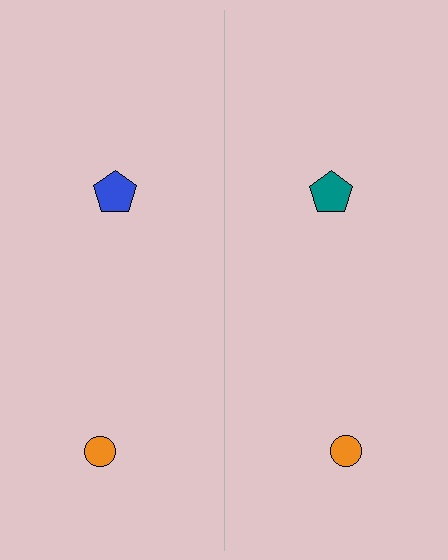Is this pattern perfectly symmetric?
No, the pattern is not perfectly symmetric. The teal pentagon on the right side breaks the symmetry — its mirror counterpart is blue.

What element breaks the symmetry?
The teal pentagon on the right side breaks the symmetry — its mirror counterpart is blue.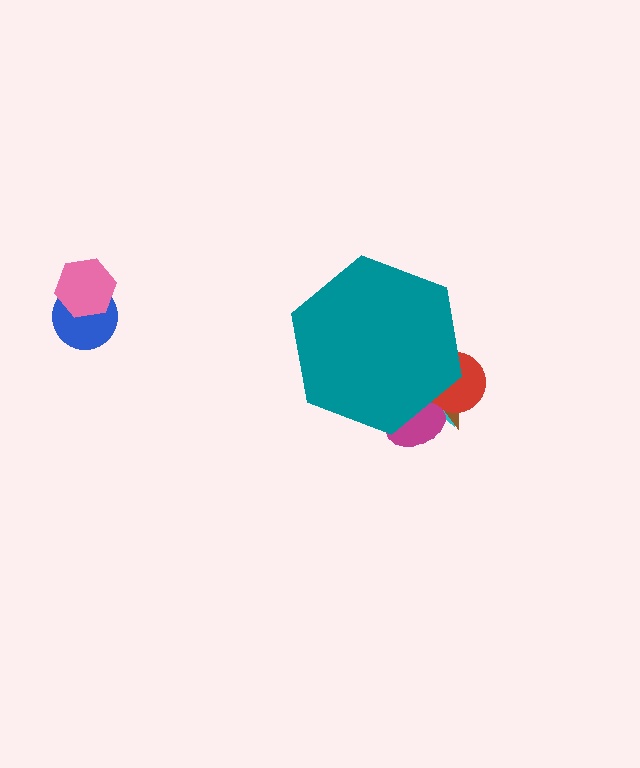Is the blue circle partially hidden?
No, the blue circle is fully visible.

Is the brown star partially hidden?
Yes, the brown star is partially hidden behind the teal hexagon.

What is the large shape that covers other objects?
A teal hexagon.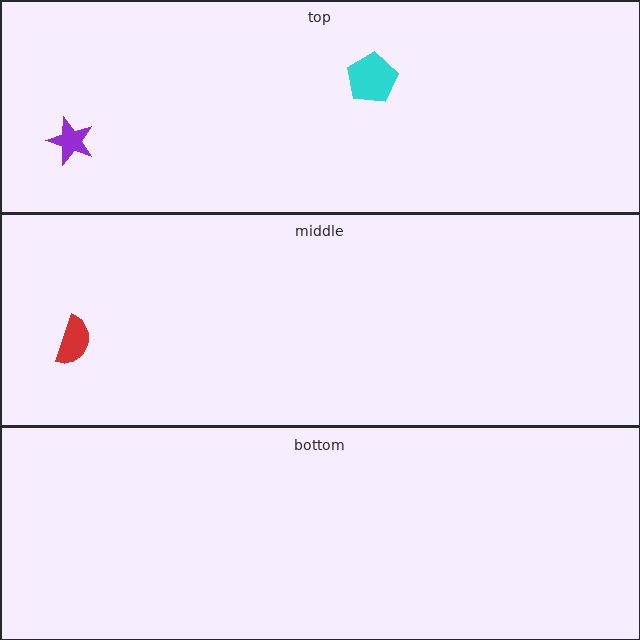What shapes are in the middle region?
The red semicircle.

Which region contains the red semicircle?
The middle region.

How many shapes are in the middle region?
1.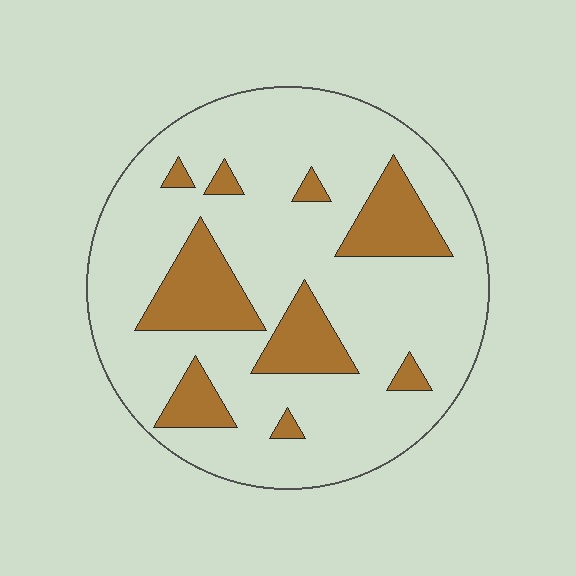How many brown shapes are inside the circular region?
9.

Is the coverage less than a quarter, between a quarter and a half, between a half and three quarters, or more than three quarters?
Less than a quarter.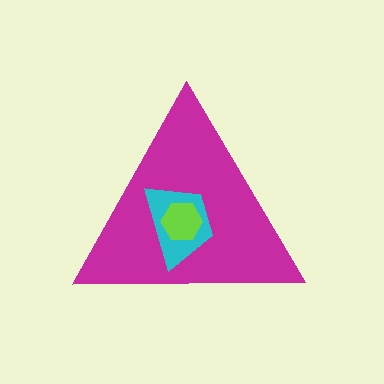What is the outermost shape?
The magenta triangle.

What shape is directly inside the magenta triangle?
The cyan trapezoid.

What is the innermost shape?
The lime hexagon.